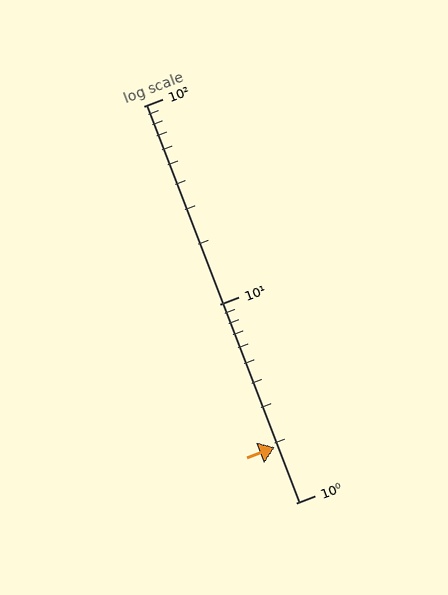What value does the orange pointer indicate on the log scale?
The pointer indicates approximately 1.9.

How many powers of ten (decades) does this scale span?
The scale spans 2 decades, from 1 to 100.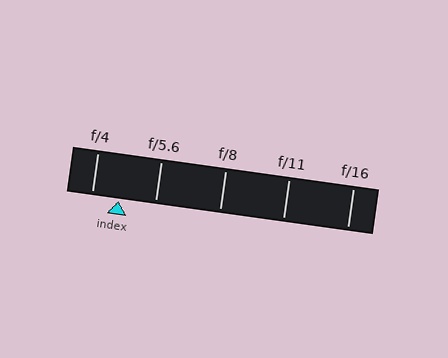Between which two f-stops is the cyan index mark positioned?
The index mark is between f/4 and f/5.6.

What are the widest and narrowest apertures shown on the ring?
The widest aperture shown is f/4 and the narrowest is f/16.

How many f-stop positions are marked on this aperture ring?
There are 5 f-stop positions marked.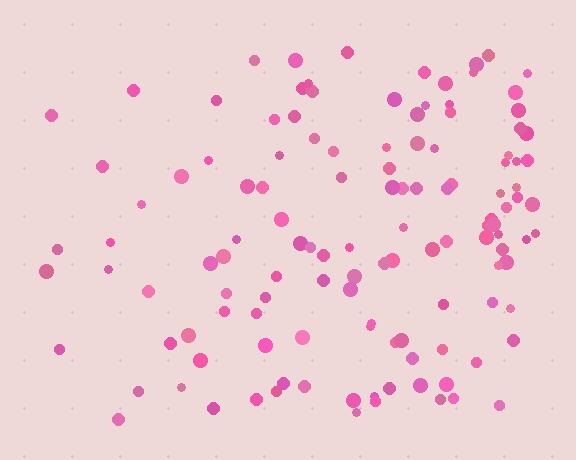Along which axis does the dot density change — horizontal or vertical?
Horizontal.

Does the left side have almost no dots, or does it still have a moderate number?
Still a moderate number, just noticeably fewer than the right.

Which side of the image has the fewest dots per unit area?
The left.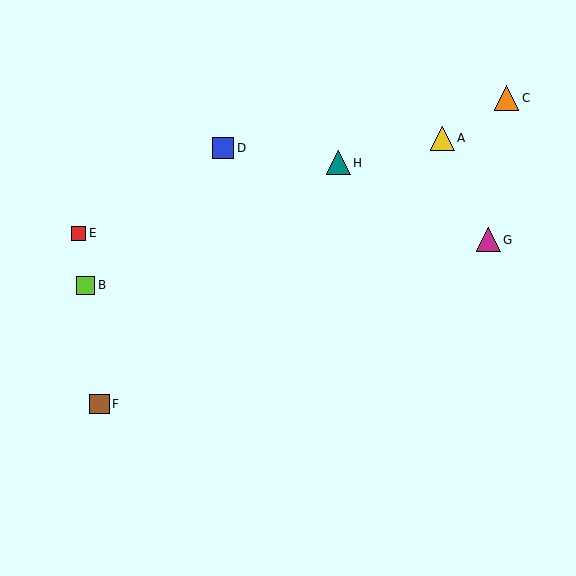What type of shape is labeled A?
Shape A is a yellow triangle.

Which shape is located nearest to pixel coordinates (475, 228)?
The magenta triangle (labeled G) at (489, 240) is nearest to that location.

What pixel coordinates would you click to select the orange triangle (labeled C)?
Click at (507, 98) to select the orange triangle C.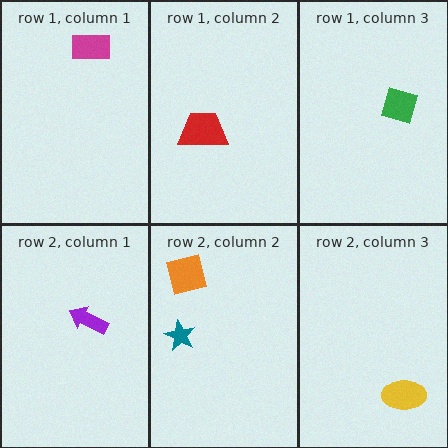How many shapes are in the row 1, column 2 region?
1.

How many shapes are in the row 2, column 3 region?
1.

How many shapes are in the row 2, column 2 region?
2.